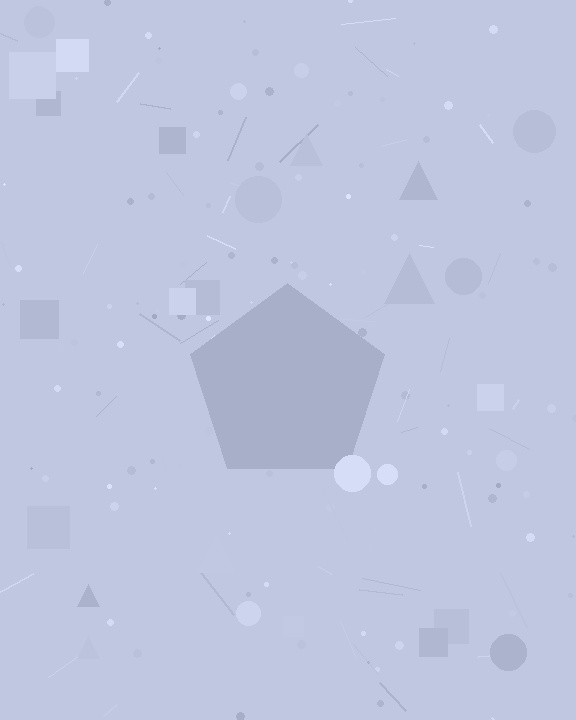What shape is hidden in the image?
A pentagon is hidden in the image.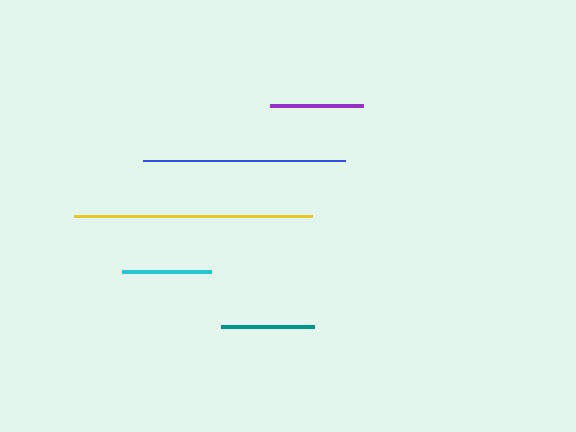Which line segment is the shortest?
The cyan line is the shortest at approximately 89 pixels.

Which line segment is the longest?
The yellow line is the longest at approximately 238 pixels.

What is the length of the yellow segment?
The yellow segment is approximately 238 pixels long.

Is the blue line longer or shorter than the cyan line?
The blue line is longer than the cyan line.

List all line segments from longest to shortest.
From longest to shortest: yellow, blue, teal, purple, cyan.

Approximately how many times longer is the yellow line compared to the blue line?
The yellow line is approximately 1.2 times the length of the blue line.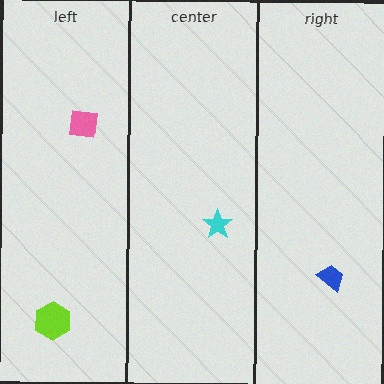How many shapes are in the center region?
1.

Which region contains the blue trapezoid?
The right region.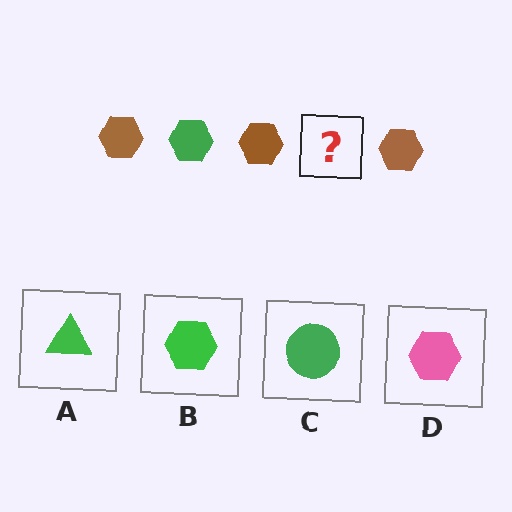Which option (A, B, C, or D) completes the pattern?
B.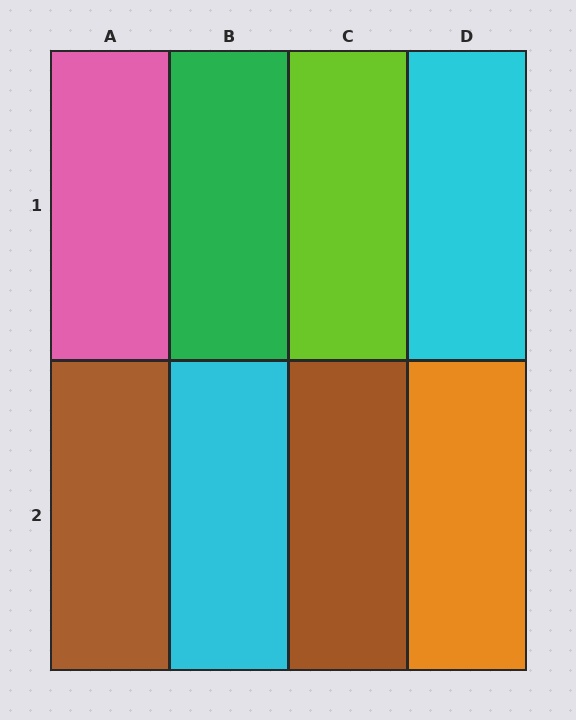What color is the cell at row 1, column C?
Lime.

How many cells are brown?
2 cells are brown.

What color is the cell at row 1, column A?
Pink.